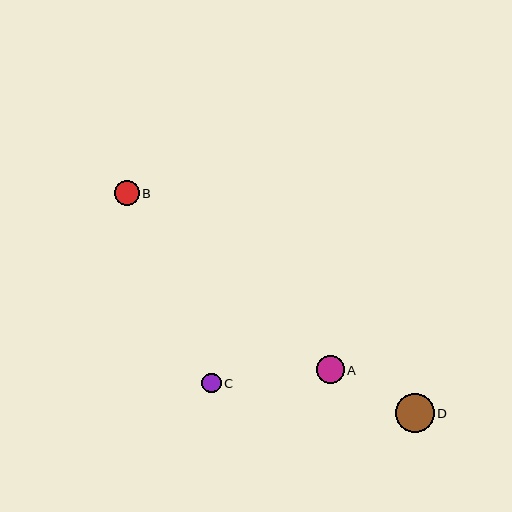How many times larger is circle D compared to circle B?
Circle D is approximately 1.6 times the size of circle B.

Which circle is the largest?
Circle D is the largest with a size of approximately 39 pixels.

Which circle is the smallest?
Circle C is the smallest with a size of approximately 19 pixels.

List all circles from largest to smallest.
From largest to smallest: D, A, B, C.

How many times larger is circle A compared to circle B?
Circle A is approximately 1.1 times the size of circle B.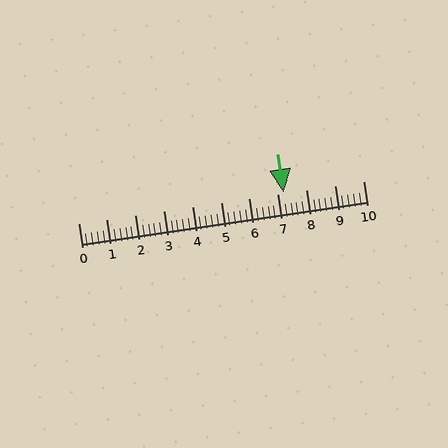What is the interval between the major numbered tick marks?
The major tick marks are spaced 1 units apart.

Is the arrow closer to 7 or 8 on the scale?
The arrow is closer to 7.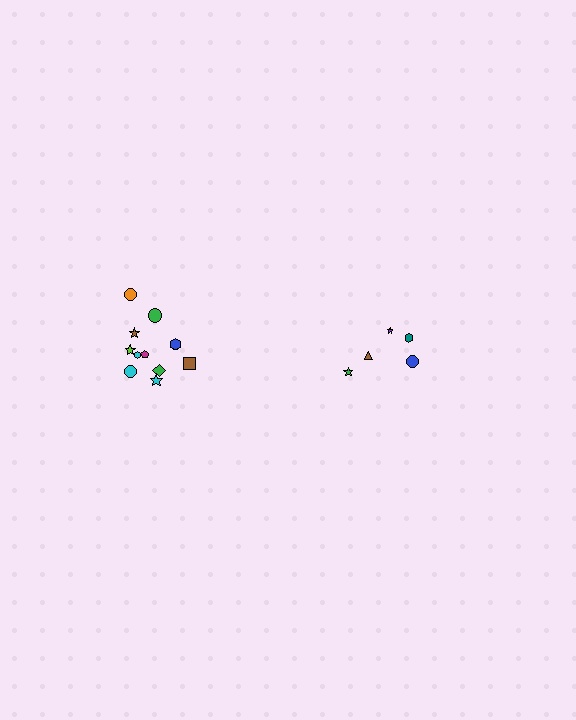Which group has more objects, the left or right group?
The left group.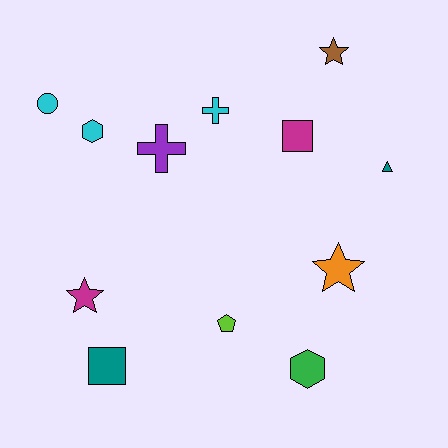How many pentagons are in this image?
There is 1 pentagon.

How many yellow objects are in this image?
There are no yellow objects.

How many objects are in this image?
There are 12 objects.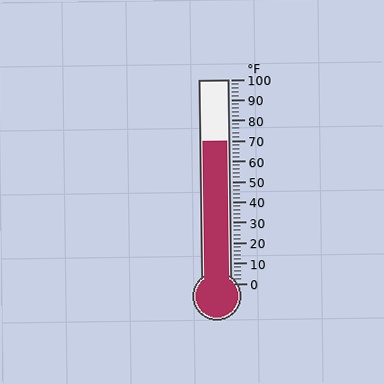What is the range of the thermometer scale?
The thermometer scale ranges from 0°F to 100°F.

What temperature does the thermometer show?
The thermometer shows approximately 70°F.